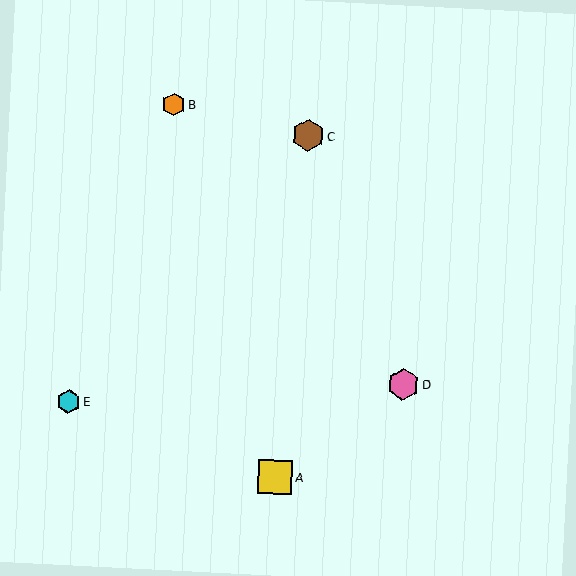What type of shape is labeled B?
Shape B is an orange hexagon.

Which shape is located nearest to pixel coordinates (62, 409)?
The cyan hexagon (labeled E) at (68, 401) is nearest to that location.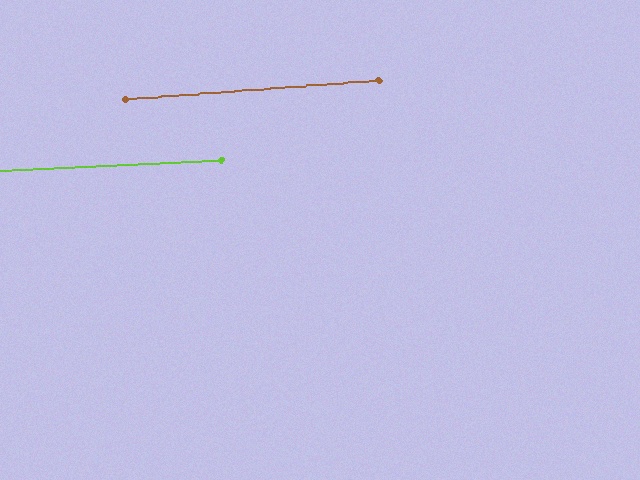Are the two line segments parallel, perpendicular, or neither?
Parallel — their directions differ by only 1.3°.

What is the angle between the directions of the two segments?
Approximately 1 degree.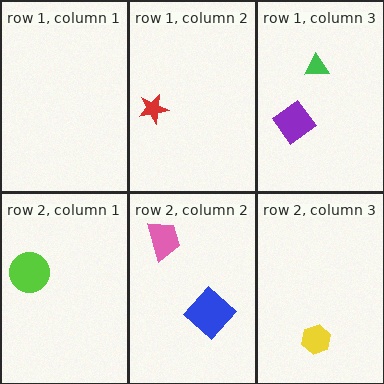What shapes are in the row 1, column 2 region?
The red star.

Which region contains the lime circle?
The row 2, column 1 region.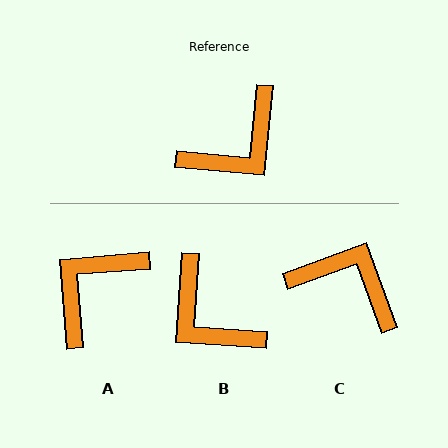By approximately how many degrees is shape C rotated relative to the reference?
Approximately 116 degrees counter-clockwise.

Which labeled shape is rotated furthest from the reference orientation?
A, about 170 degrees away.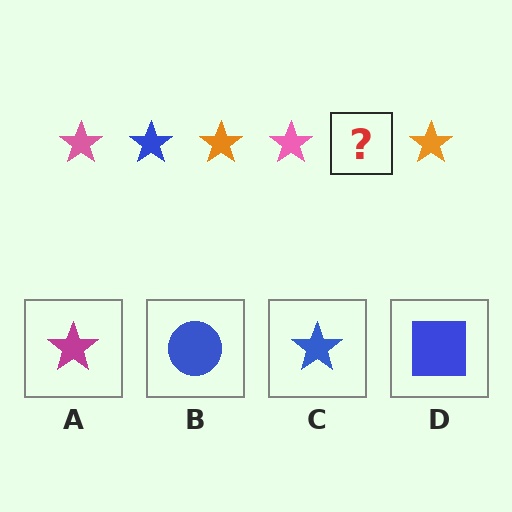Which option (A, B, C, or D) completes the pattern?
C.